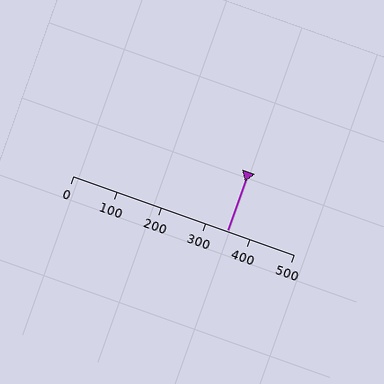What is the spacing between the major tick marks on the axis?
The major ticks are spaced 100 apart.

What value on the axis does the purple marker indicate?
The marker indicates approximately 350.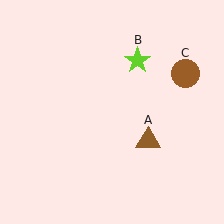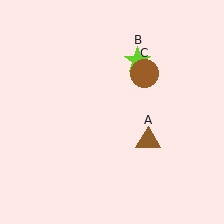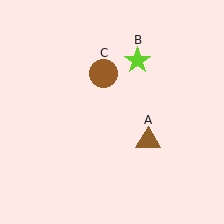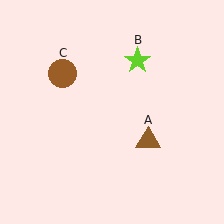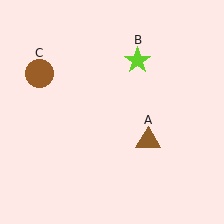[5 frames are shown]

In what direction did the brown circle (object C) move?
The brown circle (object C) moved left.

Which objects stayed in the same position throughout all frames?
Brown triangle (object A) and lime star (object B) remained stationary.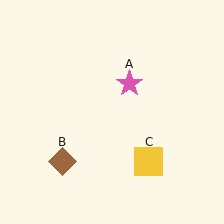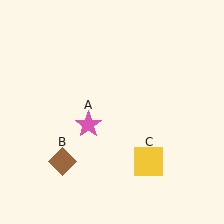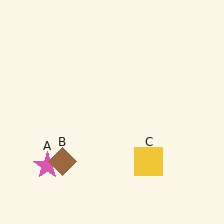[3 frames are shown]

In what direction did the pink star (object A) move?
The pink star (object A) moved down and to the left.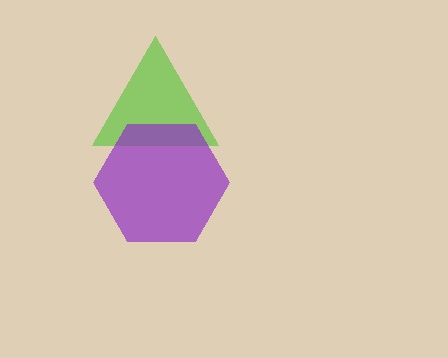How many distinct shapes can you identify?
There are 2 distinct shapes: a lime triangle, a purple hexagon.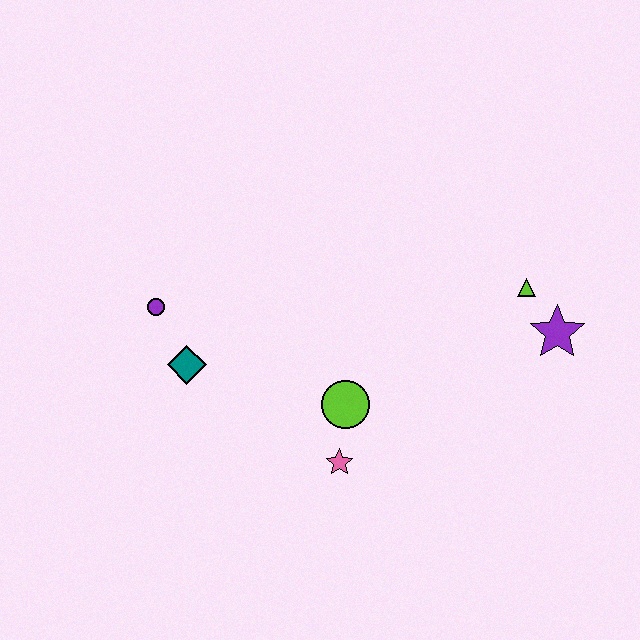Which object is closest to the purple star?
The lime triangle is closest to the purple star.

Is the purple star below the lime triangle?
Yes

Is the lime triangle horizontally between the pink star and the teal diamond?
No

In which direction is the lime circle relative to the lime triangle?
The lime circle is to the left of the lime triangle.